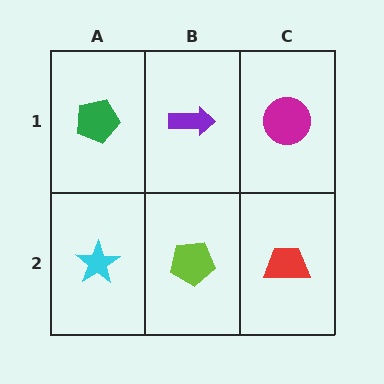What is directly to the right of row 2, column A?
A lime pentagon.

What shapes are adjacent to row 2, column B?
A purple arrow (row 1, column B), a cyan star (row 2, column A), a red trapezoid (row 2, column C).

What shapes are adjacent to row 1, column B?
A lime pentagon (row 2, column B), a green pentagon (row 1, column A), a magenta circle (row 1, column C).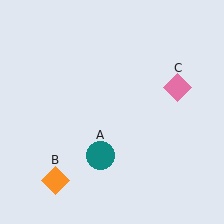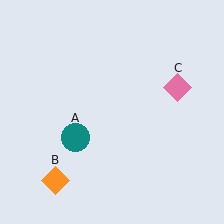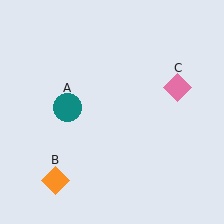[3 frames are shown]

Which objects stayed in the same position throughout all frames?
Orange diamond (object B) and pink diamond (object C) remained stationary.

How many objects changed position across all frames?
1 object changed position: teal circle (object A).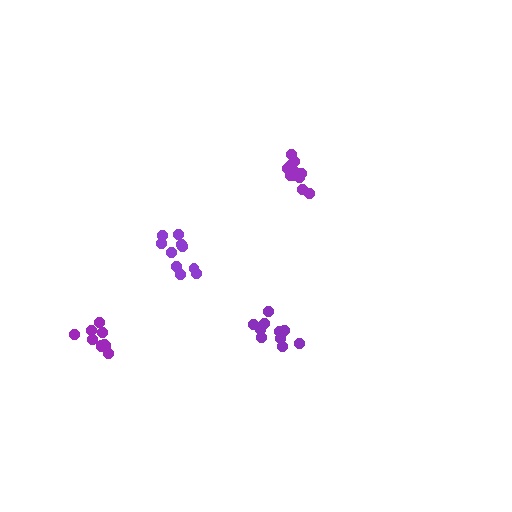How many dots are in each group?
Group 1: 13 dots, Group 2: 10 dots, Group 3: 10 dots, Group 4: 10 dots (43 total).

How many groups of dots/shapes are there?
There are 4 groups.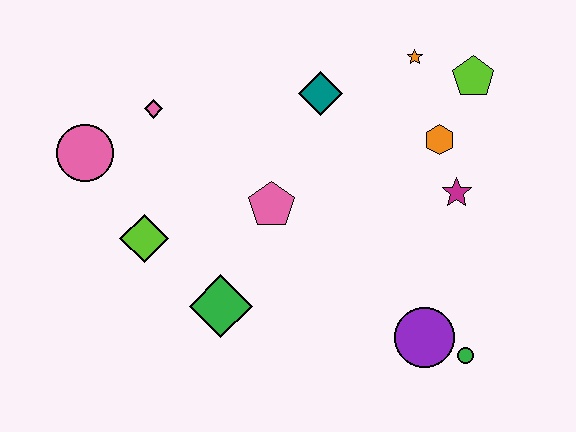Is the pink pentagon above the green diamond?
Yes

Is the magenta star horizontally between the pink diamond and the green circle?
Yes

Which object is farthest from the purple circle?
The pink circle is farthest from the purple circle.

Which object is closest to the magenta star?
The orange hexagon is closest to the magenta star.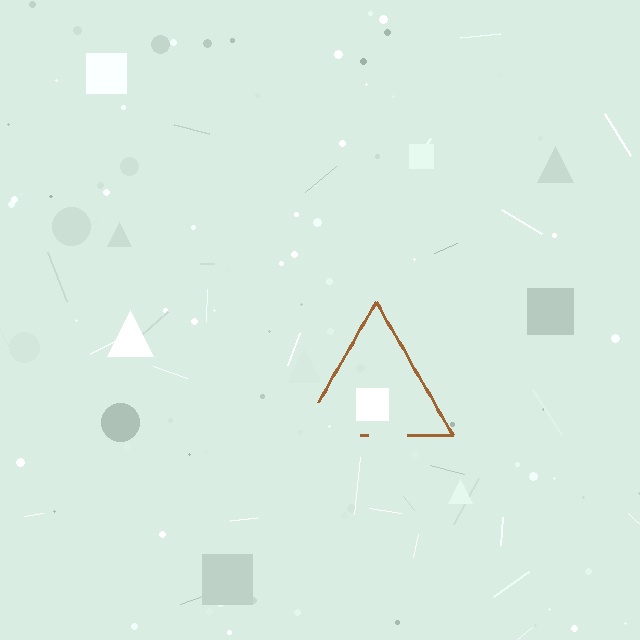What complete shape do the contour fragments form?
The contour fragments form a triangle.